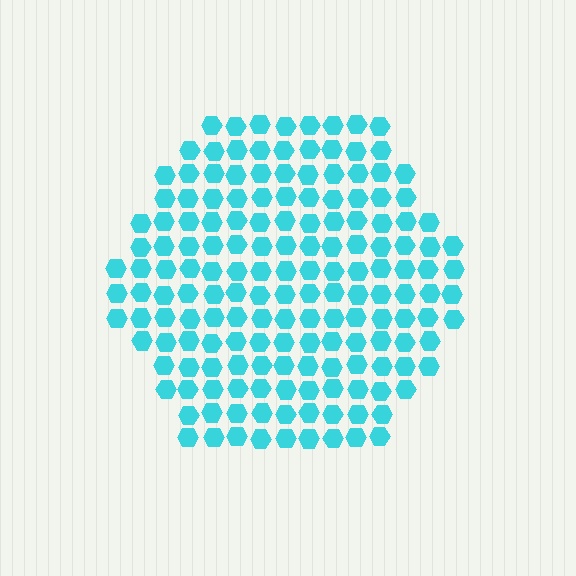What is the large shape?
The large shape is a hexagon.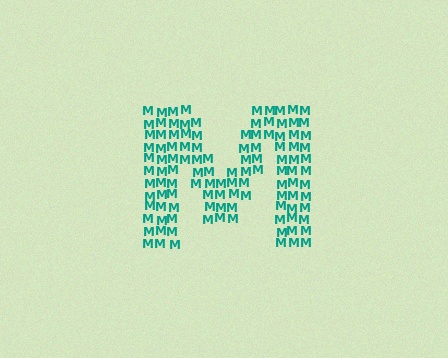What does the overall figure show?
The overall figure shows the letter M.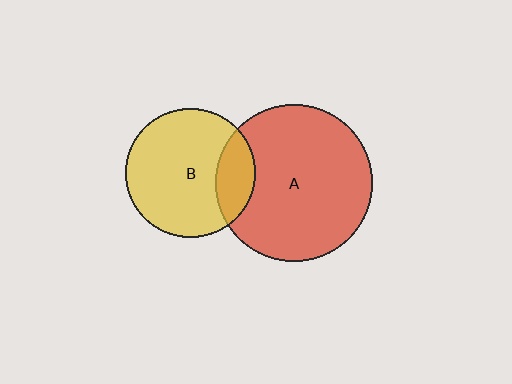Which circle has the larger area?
Circle A (red).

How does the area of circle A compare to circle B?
Approximately 1.5 times.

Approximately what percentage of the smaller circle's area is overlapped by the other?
Approximately 20%.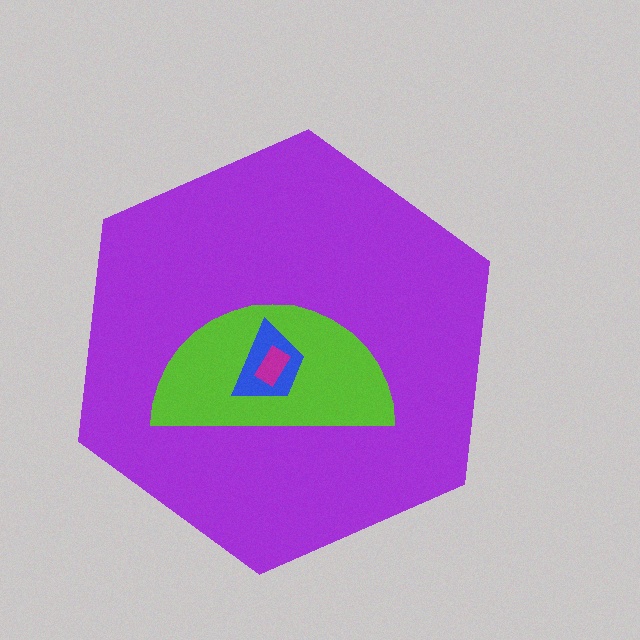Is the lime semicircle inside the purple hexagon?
Yes.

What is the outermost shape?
The purple hexagon.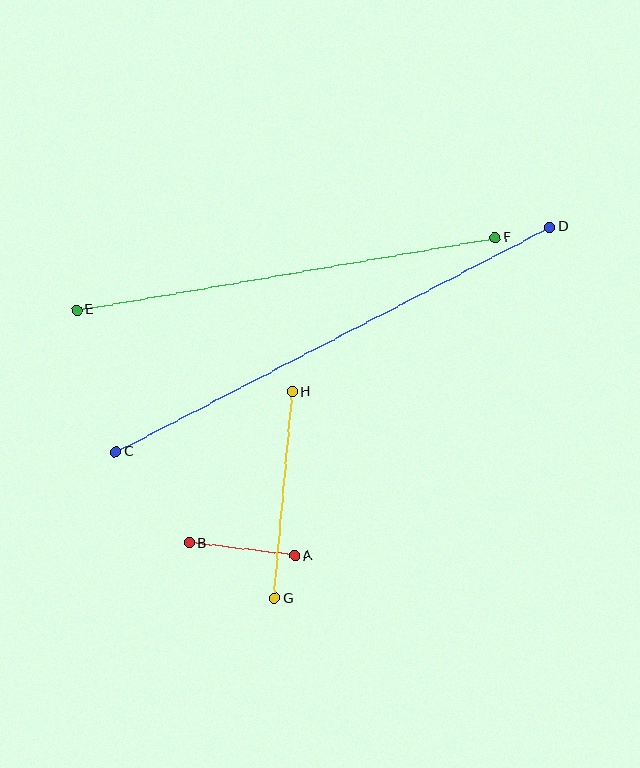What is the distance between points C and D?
The distance is approximately 489 pixels.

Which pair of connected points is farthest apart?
Points C and D are farthest apart.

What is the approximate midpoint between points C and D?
The midpoint is at approximately (333, 339) pixels.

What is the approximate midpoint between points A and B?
The midpoint is at approximately (242, 549) pixels.